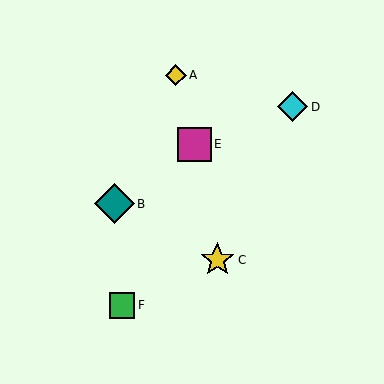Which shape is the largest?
The teal diamond (labeled B) is the largest.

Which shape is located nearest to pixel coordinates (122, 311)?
The green square (labeled F) at (122, 305) is nearest to that location.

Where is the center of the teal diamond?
The center of the teal diamond is at (115, 204).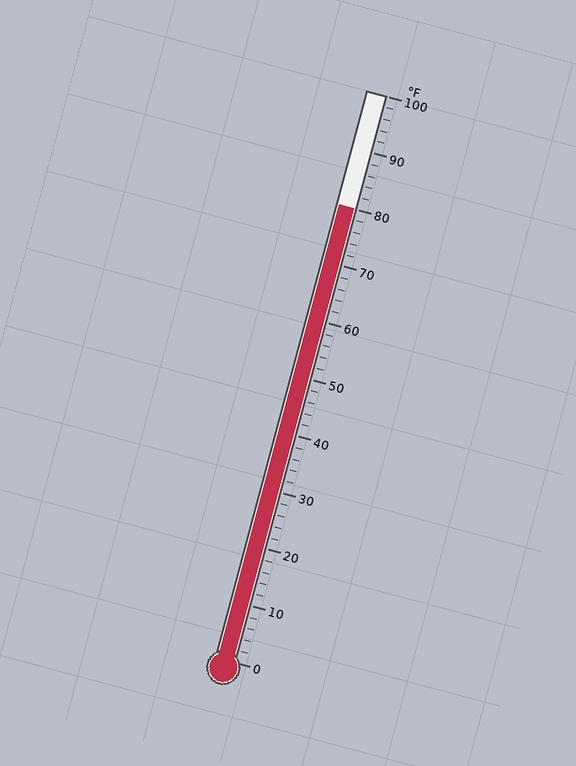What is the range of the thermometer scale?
The thermometer scale ranges from 0°F to 100°F.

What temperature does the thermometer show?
The thermometer shows approximately 80°F.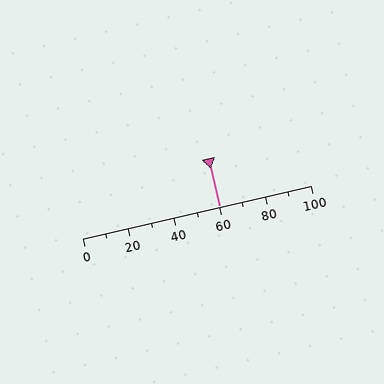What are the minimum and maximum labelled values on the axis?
The axis runs from 0 to 100.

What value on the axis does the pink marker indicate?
The marker indicates approximately 60.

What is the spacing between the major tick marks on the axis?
The major ticks are spaced 20 apart.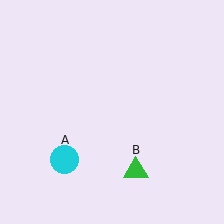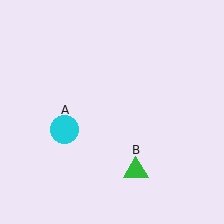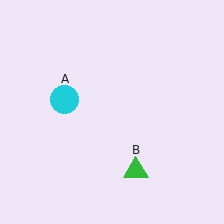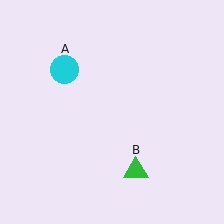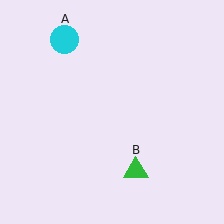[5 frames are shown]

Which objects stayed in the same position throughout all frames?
Green triangle (object B) remained stationary.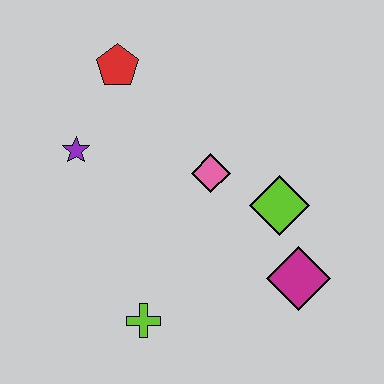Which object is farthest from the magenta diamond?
The red pentagon is farthest from the magenta diamond.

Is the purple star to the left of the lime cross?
Yes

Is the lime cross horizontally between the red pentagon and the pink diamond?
Yes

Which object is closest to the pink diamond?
The lime diamond is closest to the pink diamond.